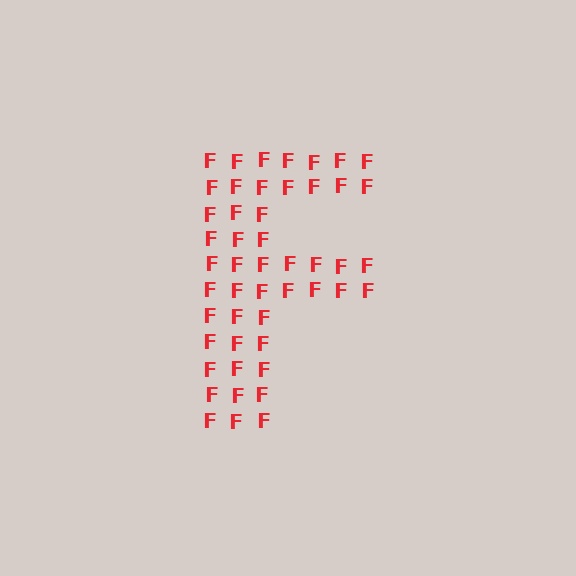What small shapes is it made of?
It is made of small letter F's.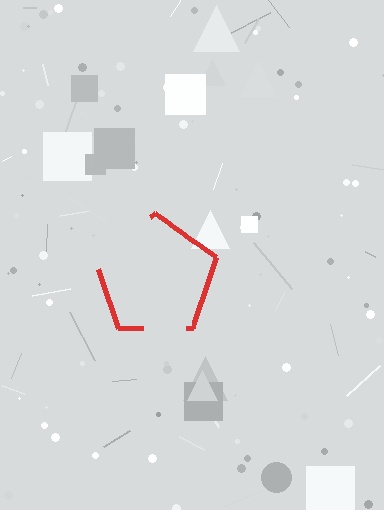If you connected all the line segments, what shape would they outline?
They would outline a pentagon.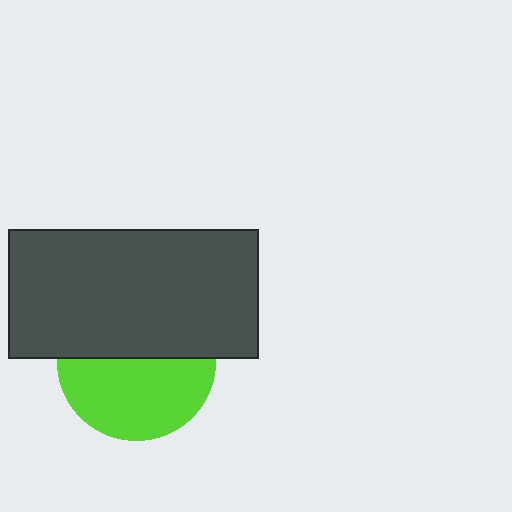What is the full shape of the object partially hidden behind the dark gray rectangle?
The partially hidden object is a lime circle.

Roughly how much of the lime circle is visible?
About half of it is visible (roughly 52%).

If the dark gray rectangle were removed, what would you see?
You would see the complete lime circle.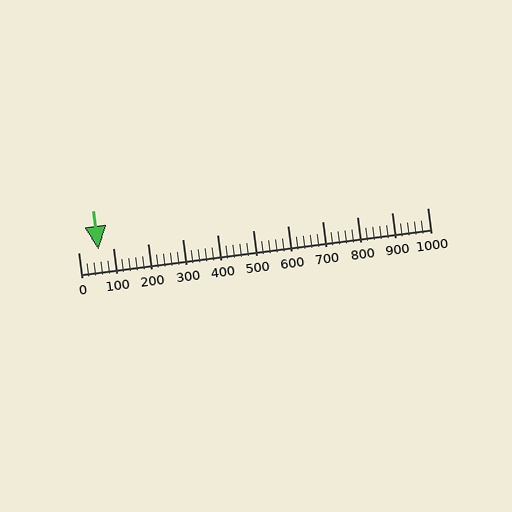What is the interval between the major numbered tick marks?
The major tick marks are spaced 100 units apart.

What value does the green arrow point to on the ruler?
The green arrow points to approximately 58.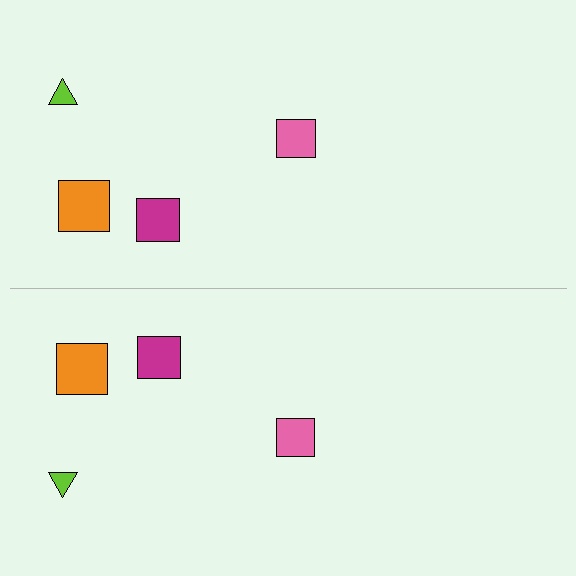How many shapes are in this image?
There are 8 shapes in this image.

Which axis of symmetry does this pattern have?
The pattern has a horizontal axis of symmetry running through the center of the image.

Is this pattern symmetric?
Yes, this pattern has bilateral (reflection) symmetry.